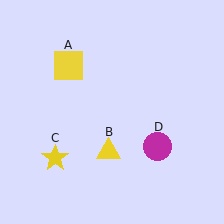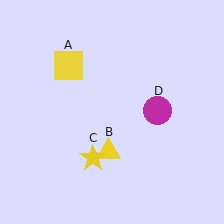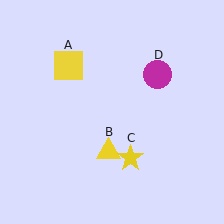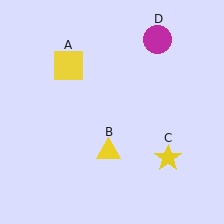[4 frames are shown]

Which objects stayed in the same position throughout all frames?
Yellow square (object A) and yellow triangle (object B) remained stationary.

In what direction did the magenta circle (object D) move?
The magenta circle (object D) moved up.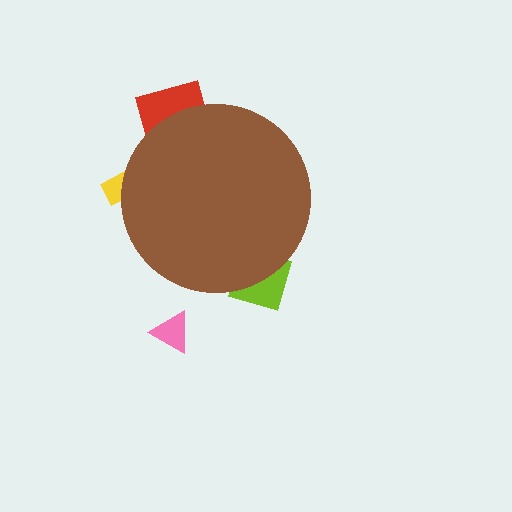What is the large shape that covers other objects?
A brown circle.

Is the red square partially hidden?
Yes, the red square is partially hidden behind the brown circle.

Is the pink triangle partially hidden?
No, the pink triangle is fully visible.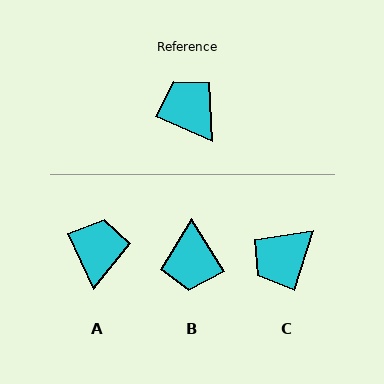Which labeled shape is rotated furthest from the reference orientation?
B, about 145 degrees away.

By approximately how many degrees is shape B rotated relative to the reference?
Approximately 145 degrees counter-clockwise.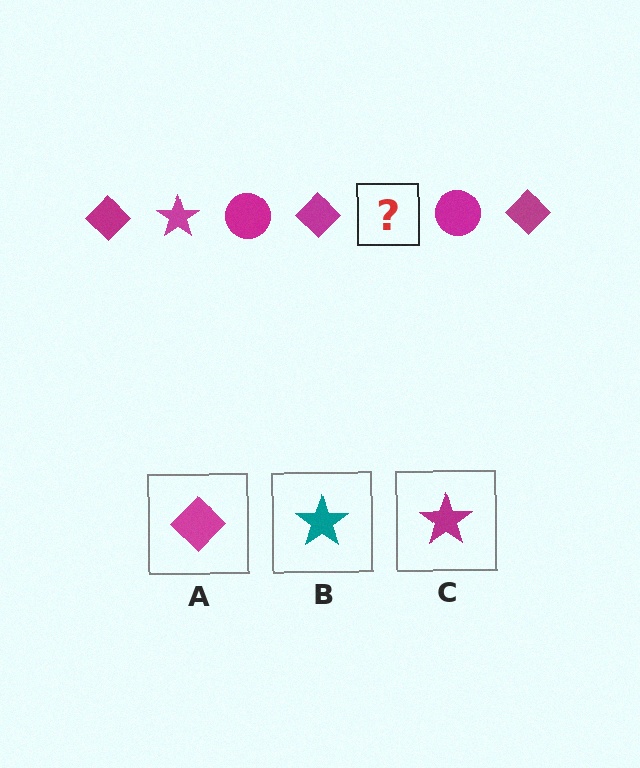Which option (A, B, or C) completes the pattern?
C.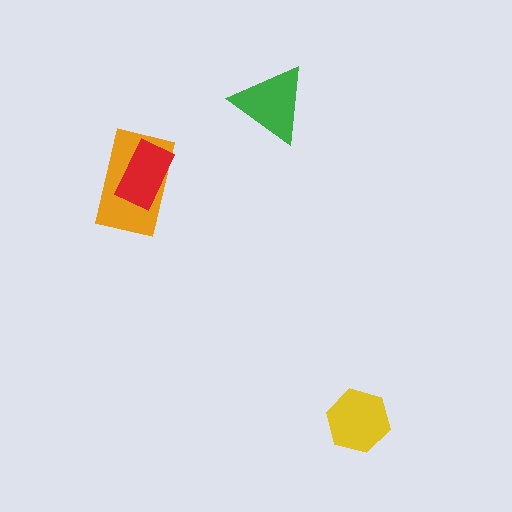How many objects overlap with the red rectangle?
1 object overlaps with the red rectangle.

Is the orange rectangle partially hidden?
Yes, it is partially covered by another shape.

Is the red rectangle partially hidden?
No, no other shape covers it.